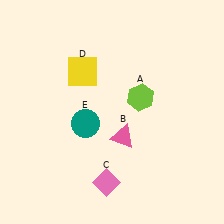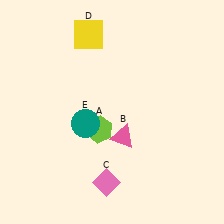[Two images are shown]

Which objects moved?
The objects that moved are: the lime hexagon (A), the yellow square (D).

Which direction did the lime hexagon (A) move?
The lime hexagon (A) moved left.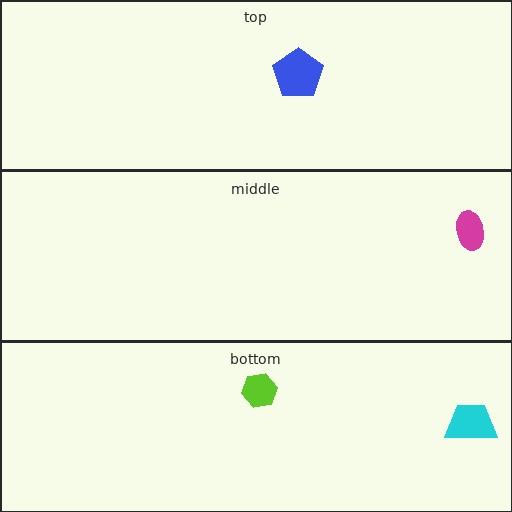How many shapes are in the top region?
1.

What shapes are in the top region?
The blue pentagon.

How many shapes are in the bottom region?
2.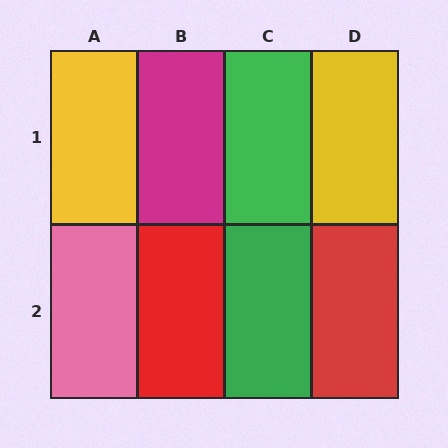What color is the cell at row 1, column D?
Yellow.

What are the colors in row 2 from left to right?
Pink, red, green, red.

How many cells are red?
2 cells are red.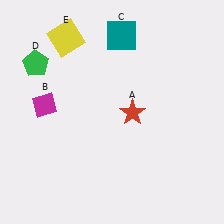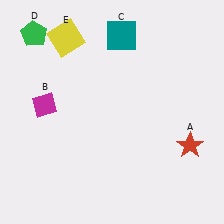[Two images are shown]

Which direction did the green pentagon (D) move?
The green pentagon (D) moved up.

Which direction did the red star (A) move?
The red star (A) moved right.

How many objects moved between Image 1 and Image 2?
2 objects moved between the two images.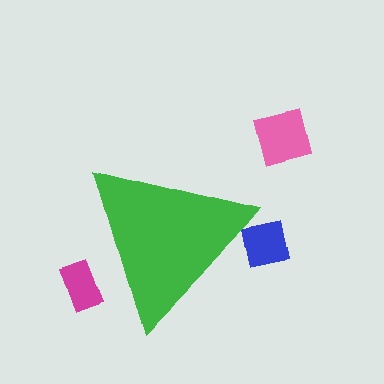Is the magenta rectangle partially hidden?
Yes, the magenta rectangle is partially hidden behind the green triangle.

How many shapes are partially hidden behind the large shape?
2 shapes are partially hidden.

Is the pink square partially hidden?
No, the pink square is fully visible.